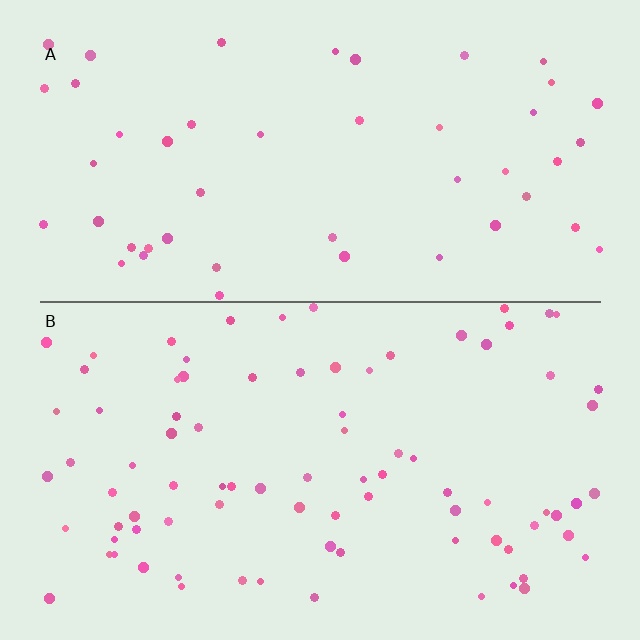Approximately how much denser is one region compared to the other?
Approximately 1.8× — region B over region A.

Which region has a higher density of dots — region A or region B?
B (the bottom).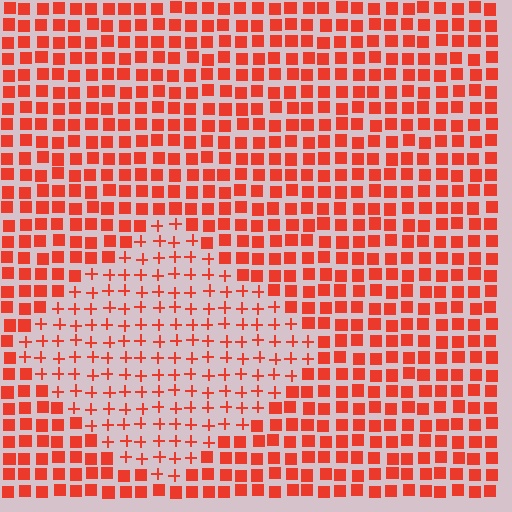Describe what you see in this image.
The image is filled with small red elements arranged in a uniform grid. A diamond-shaped region contains plus signs, while the surrounding area contains squares. The boundary is defined purely by the change in element shape.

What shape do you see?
I see a diamond.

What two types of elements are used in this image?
The image uses plus signs inside the diamond region and squares outside it.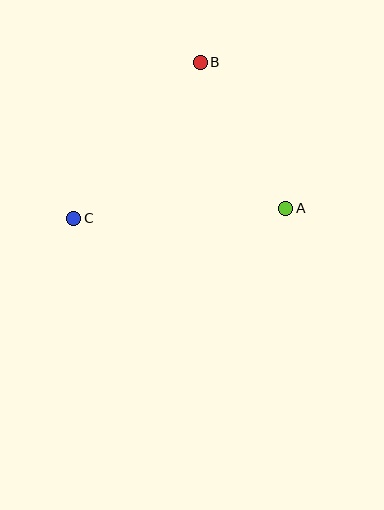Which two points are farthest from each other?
Points A and C are farthest from each other.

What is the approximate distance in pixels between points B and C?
The distance between B and C is approximately 200 pixels.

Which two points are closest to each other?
Points A and B are closest to each other.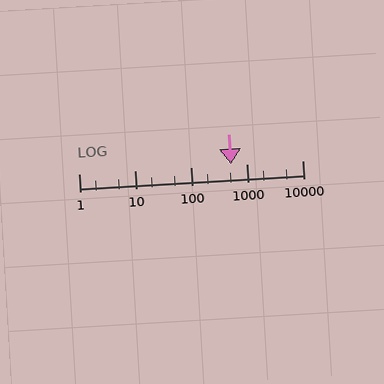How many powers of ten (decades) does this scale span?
The scale spans 4 decades, from 1 to 10000.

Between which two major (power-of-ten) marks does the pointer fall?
The pointer is between 100 and 1000.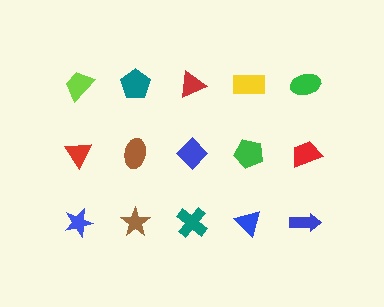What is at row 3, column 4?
A blue triangle.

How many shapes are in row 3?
5 shapes.